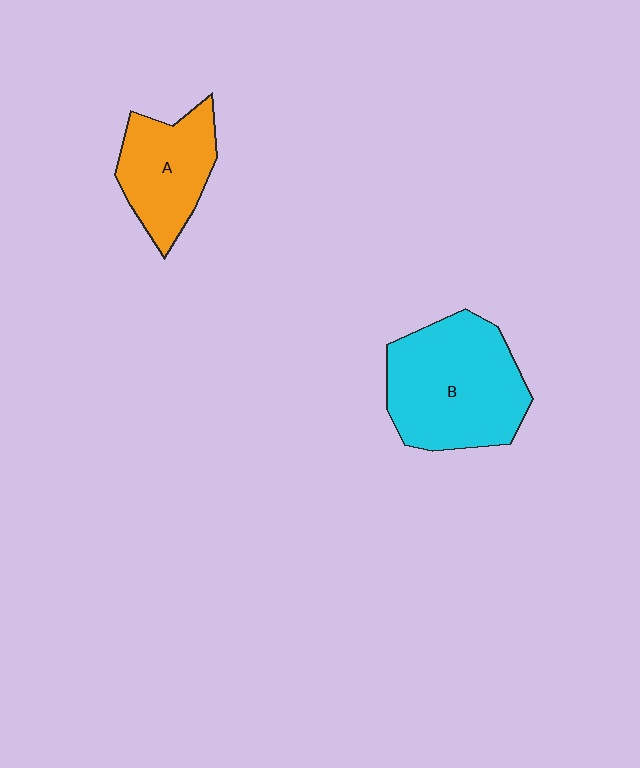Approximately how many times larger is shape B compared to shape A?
Approximately 1.6 times.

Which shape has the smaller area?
Shape A (orange).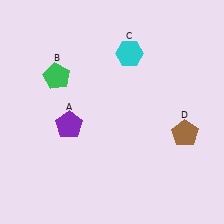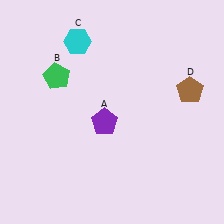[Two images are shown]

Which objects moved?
The objects that moved are: the purple pentagon (A), the cyan hexagon (C), the brown pentagon (D).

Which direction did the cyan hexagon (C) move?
The cyan hexagon (C) moved left.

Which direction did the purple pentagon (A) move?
The purple pentagon (A) moved right.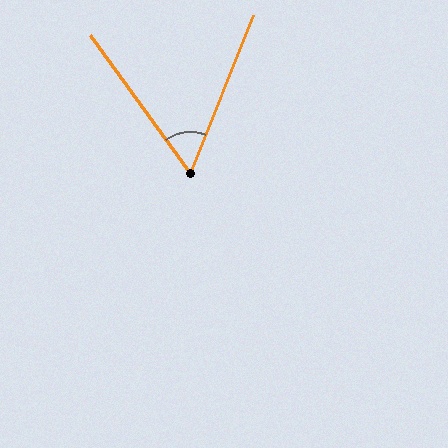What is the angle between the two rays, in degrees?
Approximately 58 degrees.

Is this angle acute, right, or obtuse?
It is acute.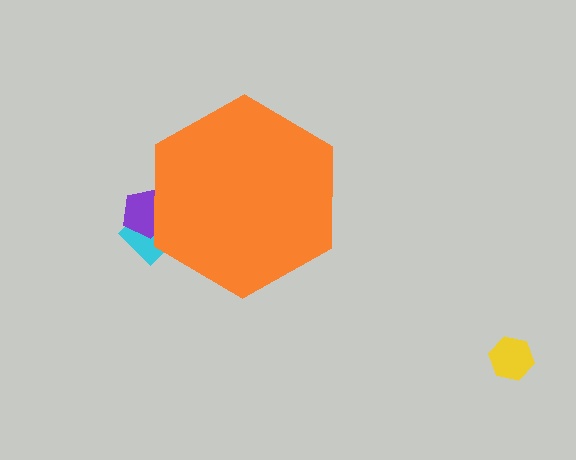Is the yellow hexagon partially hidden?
No, the yellow hexagon is fully visible.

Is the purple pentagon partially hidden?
Yes, the purple pentagon is partially hidden behind the orange hexagon.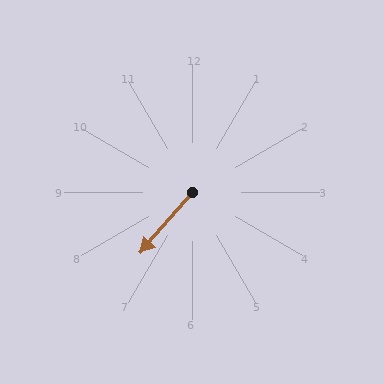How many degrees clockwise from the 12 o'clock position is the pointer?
Approximately 221 degrees.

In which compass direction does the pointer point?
Southwest.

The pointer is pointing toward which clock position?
Roughly 7 o'clock.